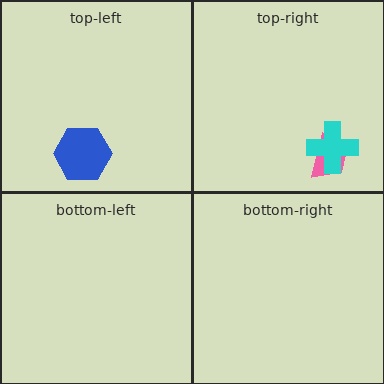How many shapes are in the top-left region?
1.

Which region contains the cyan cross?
The top-right region.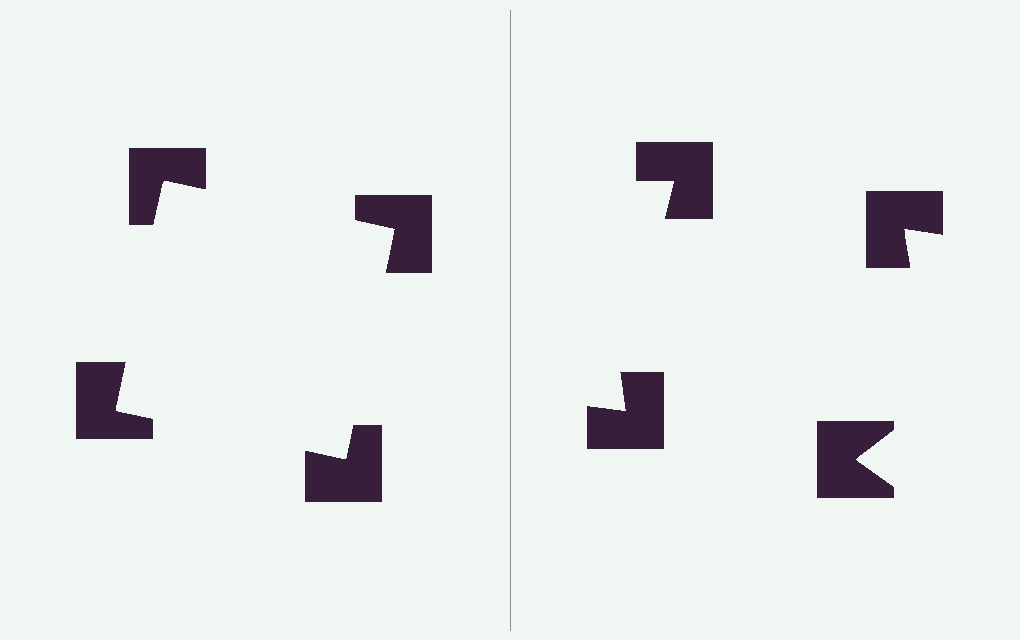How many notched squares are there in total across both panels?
8 — 4 on each side.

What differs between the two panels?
The notched squares are positioned identically on both sides; only the wedge orientations differ. On the left they align to a square; on the right they are misaligned.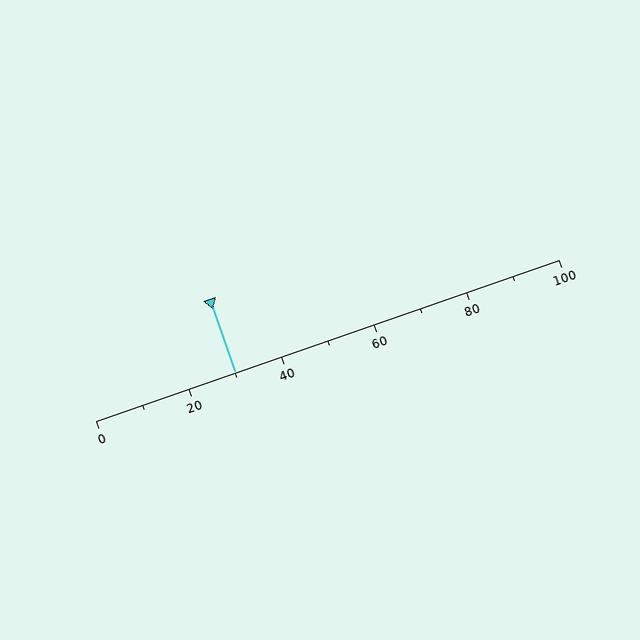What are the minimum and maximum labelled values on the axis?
The axis runs from 0 to 100.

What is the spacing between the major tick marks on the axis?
The major ticks are spaced 20 apart.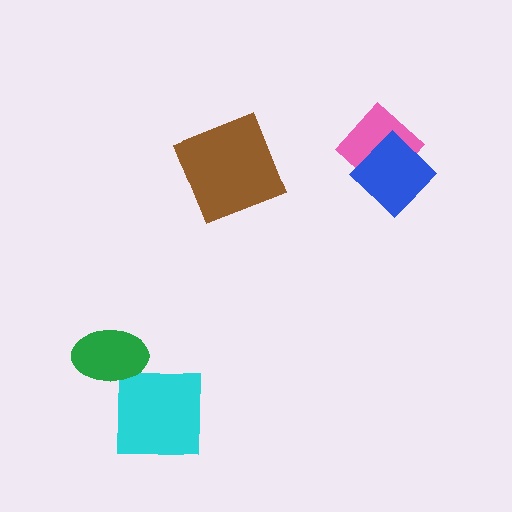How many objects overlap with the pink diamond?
1 object overlaps with the pink diamond.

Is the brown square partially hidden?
No, no other shape covers it.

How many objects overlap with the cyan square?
0 objects overlap with the cyan square.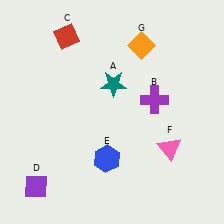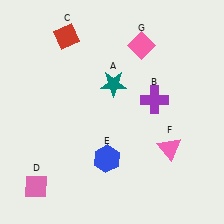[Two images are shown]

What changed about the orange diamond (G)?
In Image 1, G is orange. In Image 2, it changed to pink.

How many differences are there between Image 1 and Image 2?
There are 2 differences between the two images.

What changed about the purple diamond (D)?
In Image 1, D is purple. In Image 2, it changed to pink.